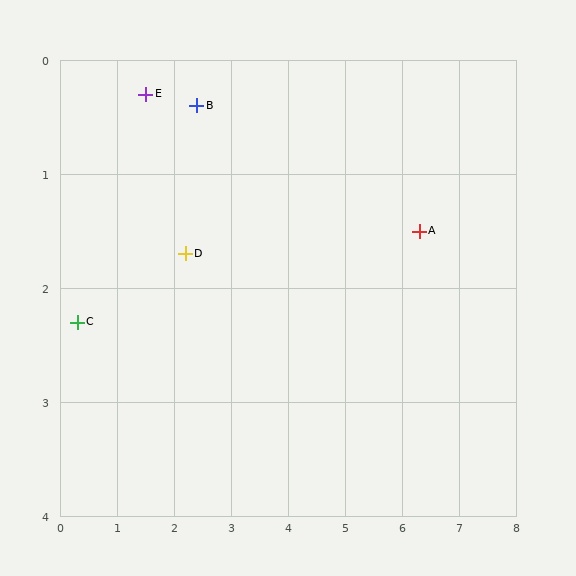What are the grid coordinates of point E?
Point E is at approximately (1.5, 0.3).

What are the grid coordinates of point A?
Point A is at approximately (6.3, 1.5).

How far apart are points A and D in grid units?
Points A and D are about 4.1 grid units apart.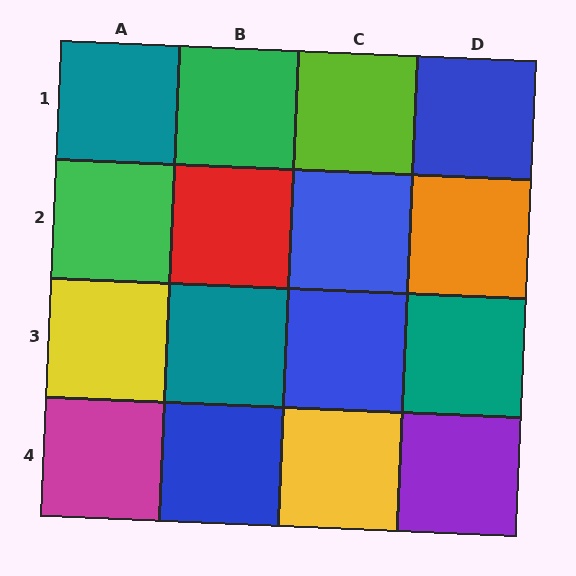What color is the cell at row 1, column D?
Blue.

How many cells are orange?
1 cell is orange.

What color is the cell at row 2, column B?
Red.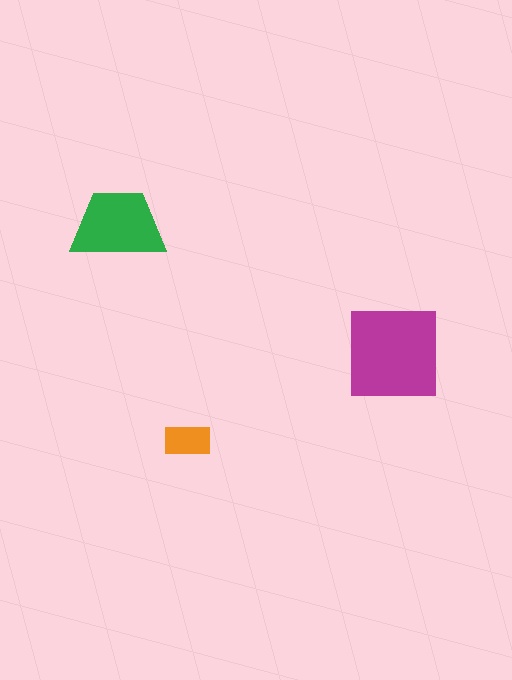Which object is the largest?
The magenta square.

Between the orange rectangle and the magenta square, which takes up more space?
The magenta square.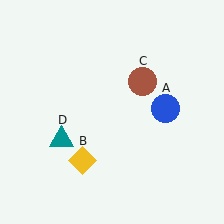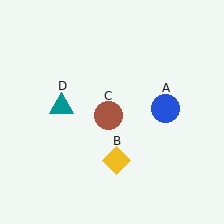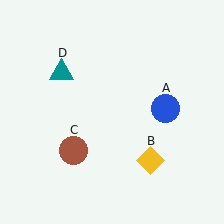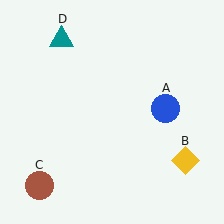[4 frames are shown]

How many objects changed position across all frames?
3 objects changed position: yellow diamond (object B), brown circle (object C), teal triangle (object D).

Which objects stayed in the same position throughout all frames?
Blue circle (object A) remained stationary.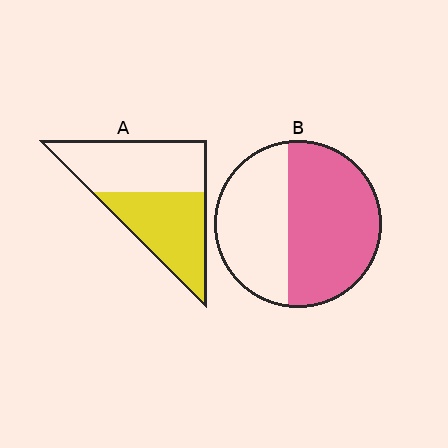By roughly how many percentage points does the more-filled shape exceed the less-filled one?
By roughly 10 percentage points (B over A).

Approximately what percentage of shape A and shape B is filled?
A is approximately 50% and B is approximately 60%.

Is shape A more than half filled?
Roughly half.